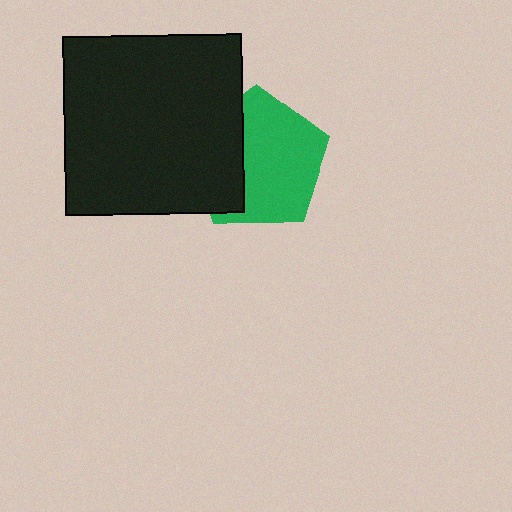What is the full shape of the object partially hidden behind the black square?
The partially hidden object is a green pentagon.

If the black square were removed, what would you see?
You would see the complete green pentagon.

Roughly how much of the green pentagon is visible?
Most of it is visible (roughly 65%).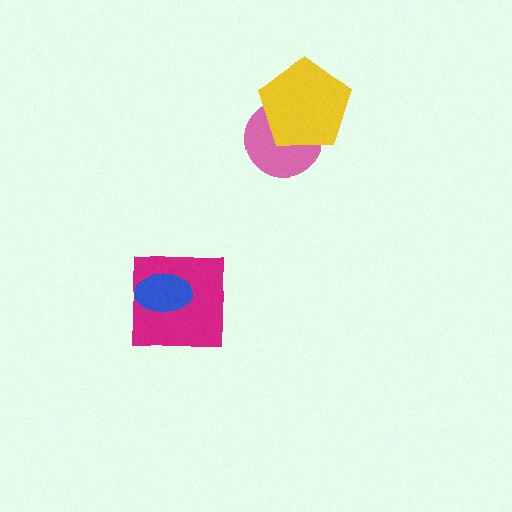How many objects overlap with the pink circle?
1 object overlaps with the pink circle.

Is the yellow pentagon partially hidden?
No, no other shape covers it.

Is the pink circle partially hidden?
Yes, it is partially covered by another shape.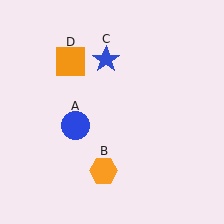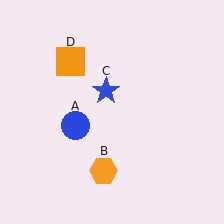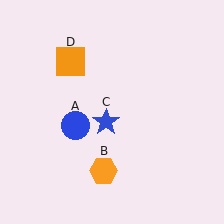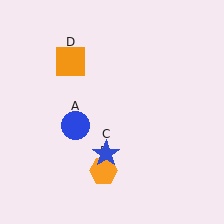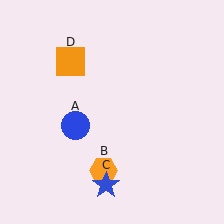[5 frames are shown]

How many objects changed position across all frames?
1 object changed position: blue star (object C).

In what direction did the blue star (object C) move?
The blue star (object C) moved down.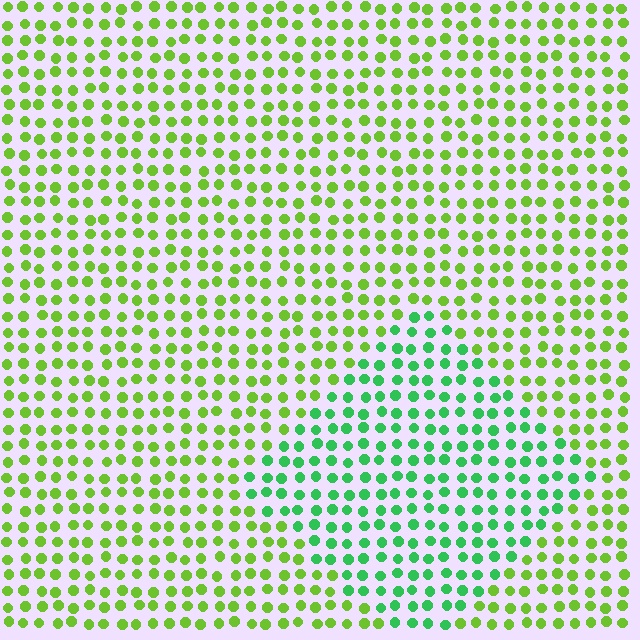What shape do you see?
I see a diamond.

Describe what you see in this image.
The image is filled with small lime elements in a uniform arrangement. A diamond-shaped region is visible where the elements are tinted to a slightly different hue, forming a subtle color boundary.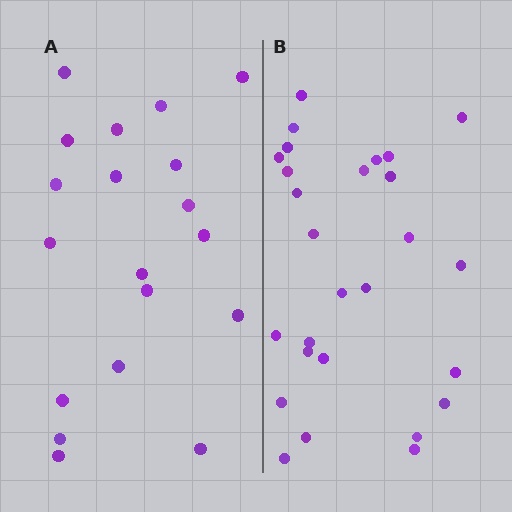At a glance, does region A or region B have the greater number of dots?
Region B (the right region) has more dots.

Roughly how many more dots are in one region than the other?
Region B has roughly 8 or so more dots than region A.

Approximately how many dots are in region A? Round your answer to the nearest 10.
About 20 dots. (The exact count is 19, which rounds to 20.)